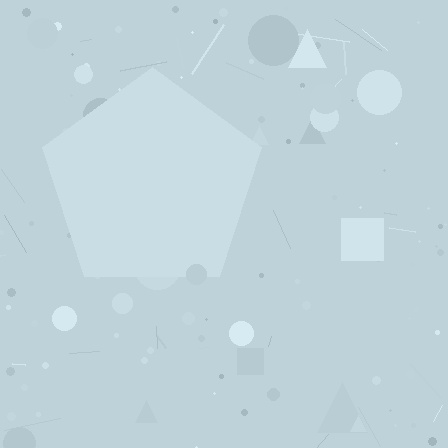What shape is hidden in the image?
A pentagon is hidden in the image.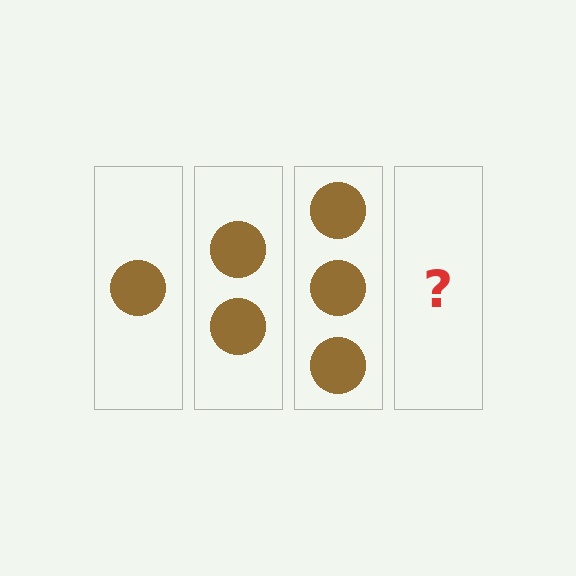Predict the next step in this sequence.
The next step is 4 circles.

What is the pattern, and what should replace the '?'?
The pattern is that each step adds one more circle. The '?' should be 4 circles.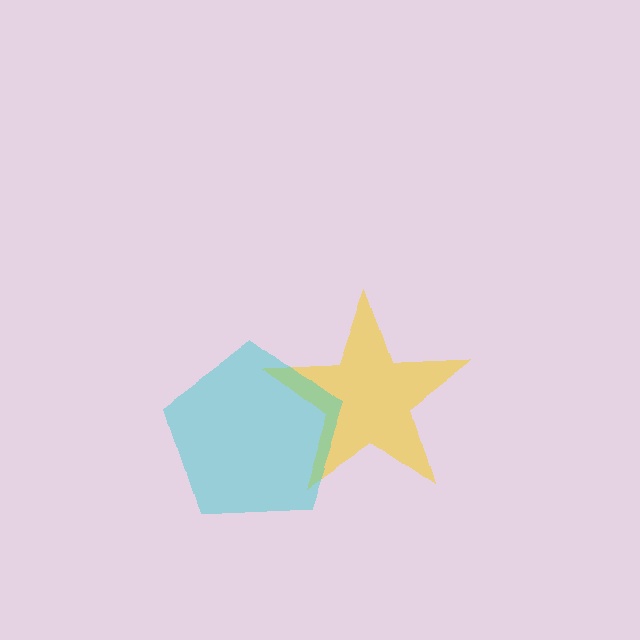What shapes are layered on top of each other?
The layered shapes are: a yellow star, a cyan pentagon.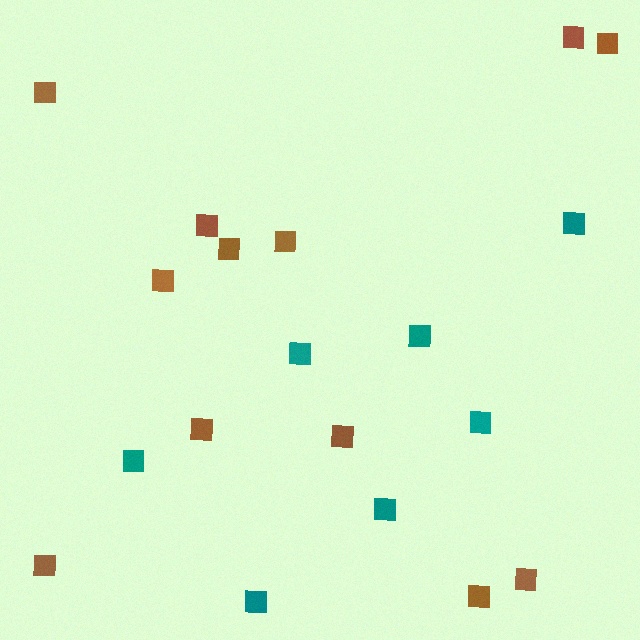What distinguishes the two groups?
There are 2 groups: one group of brown squares (12) and one group of teal squares (7).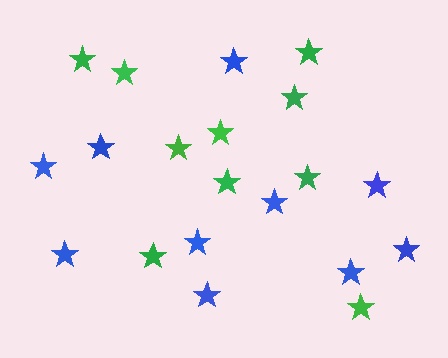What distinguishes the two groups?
There are 2 groups: one group of blue stars (10) and one group of green stars (10).